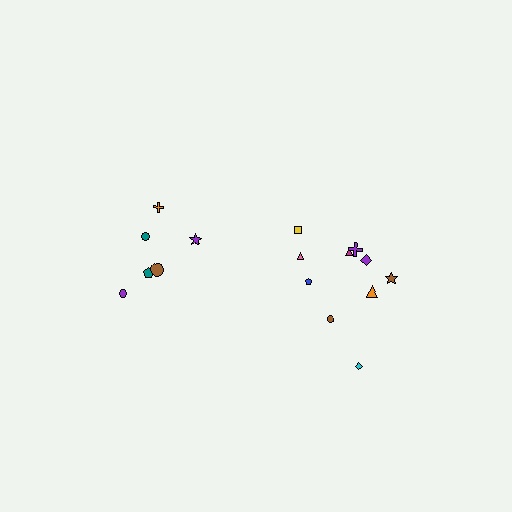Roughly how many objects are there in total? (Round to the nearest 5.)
Roughly 15 objects in total.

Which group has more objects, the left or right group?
The right group.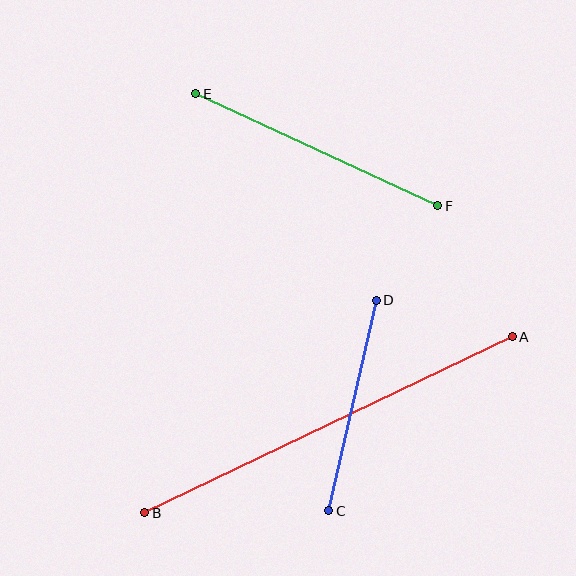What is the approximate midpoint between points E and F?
The midpoint is at approximately (317, 150) pixels.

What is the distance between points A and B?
The distance is approximately 408 pixels.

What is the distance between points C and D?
The distance is approximately 216 pixels.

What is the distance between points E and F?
The distance is approximately 267 pixels.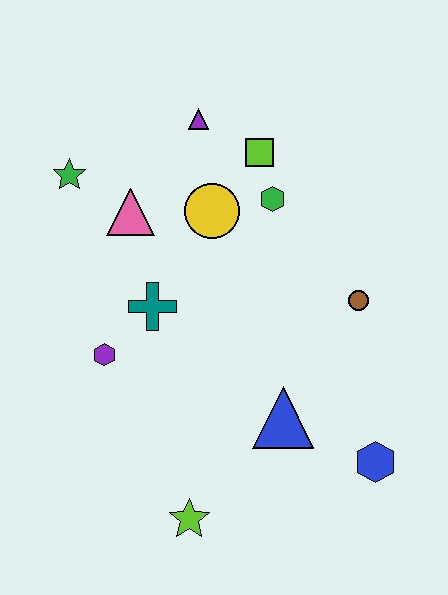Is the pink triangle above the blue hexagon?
Yes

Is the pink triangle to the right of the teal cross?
No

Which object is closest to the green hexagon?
The lime square is closest to the green hexagon.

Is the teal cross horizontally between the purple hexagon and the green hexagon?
Yes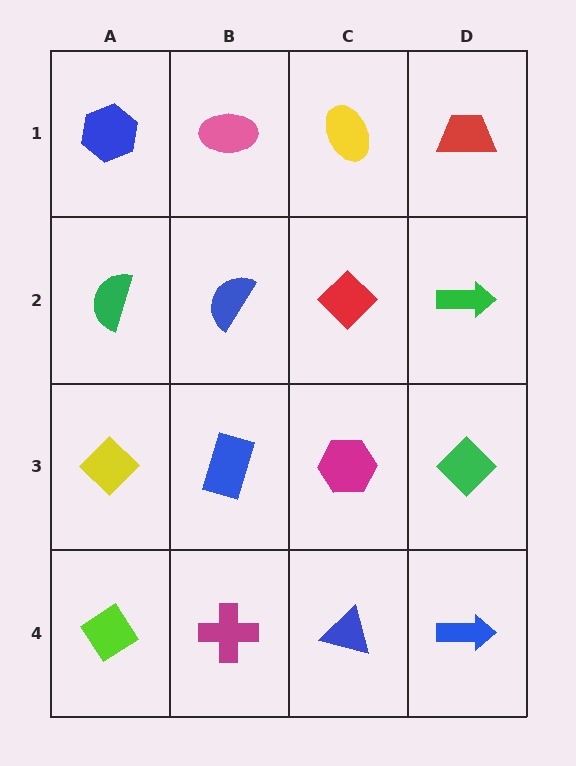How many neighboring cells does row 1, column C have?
3.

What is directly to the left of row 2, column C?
A blue semicircle.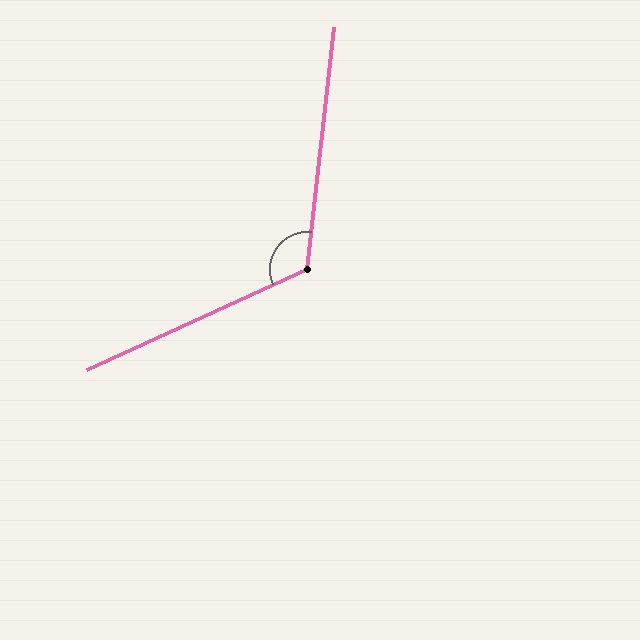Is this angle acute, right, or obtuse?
It is obtuse.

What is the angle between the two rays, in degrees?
Approximately 121 degrees.